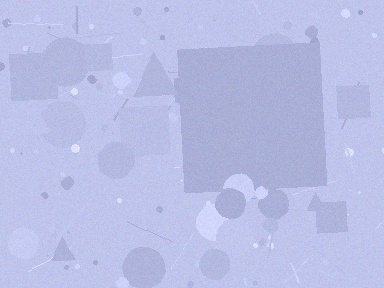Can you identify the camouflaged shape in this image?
The camouflaged shape is a square.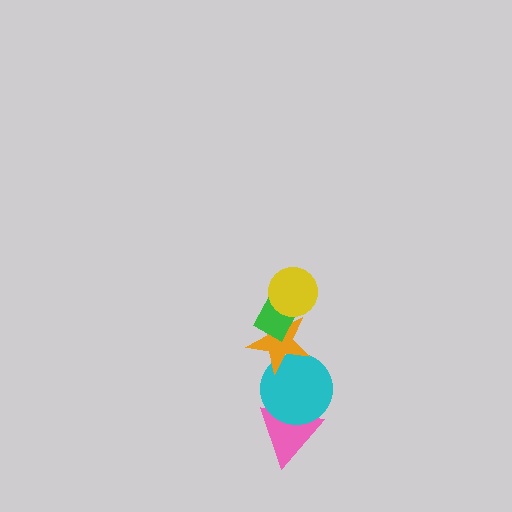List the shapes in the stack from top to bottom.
From top to bottom: the yellow circle, the green rectangle, the orange star, the cyan circle, the pink triangle.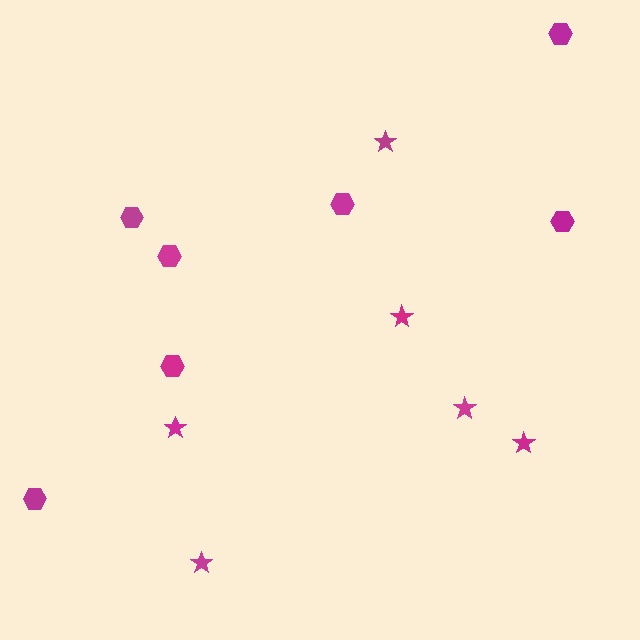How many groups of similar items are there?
There are 2 groups: one group of stars (6) and one group of hexagons (7).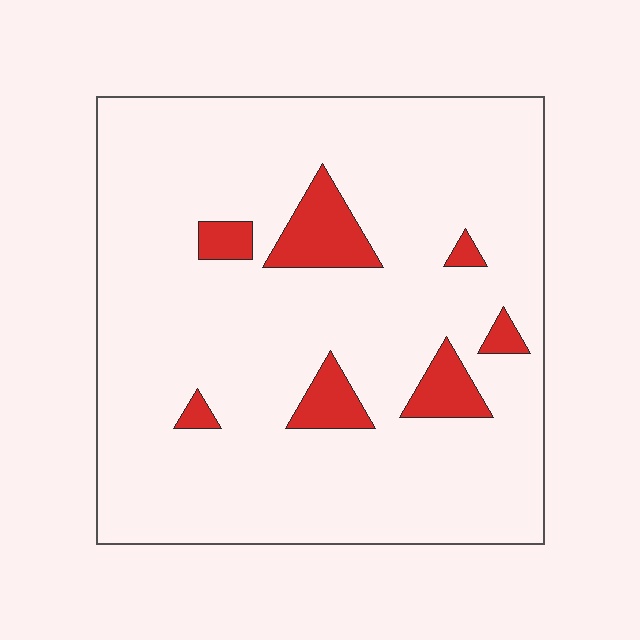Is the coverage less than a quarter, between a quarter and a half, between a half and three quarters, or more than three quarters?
Less than a quarter.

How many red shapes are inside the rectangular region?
7.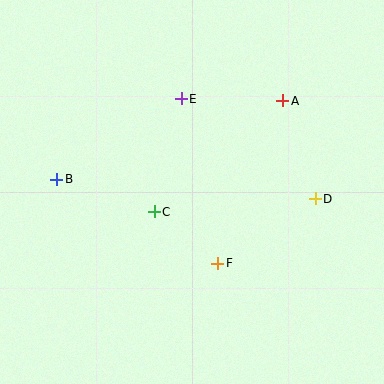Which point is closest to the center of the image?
Point C at (154, 212) is closest to the center.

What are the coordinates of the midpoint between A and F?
The midpoint between A and F is at (250, 182).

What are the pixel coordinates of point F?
Point F is at (218, 263).